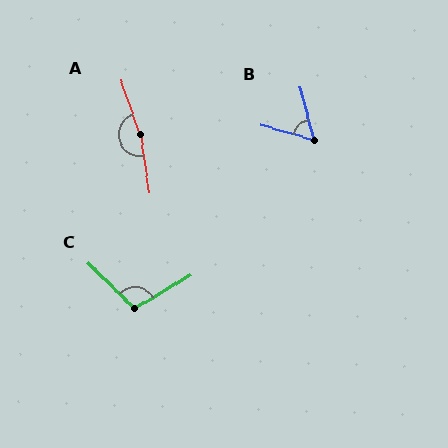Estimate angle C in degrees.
Approximately 105 degrees.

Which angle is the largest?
A, at approximately 170 degrees.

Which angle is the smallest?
B, at approximately 60 degrees.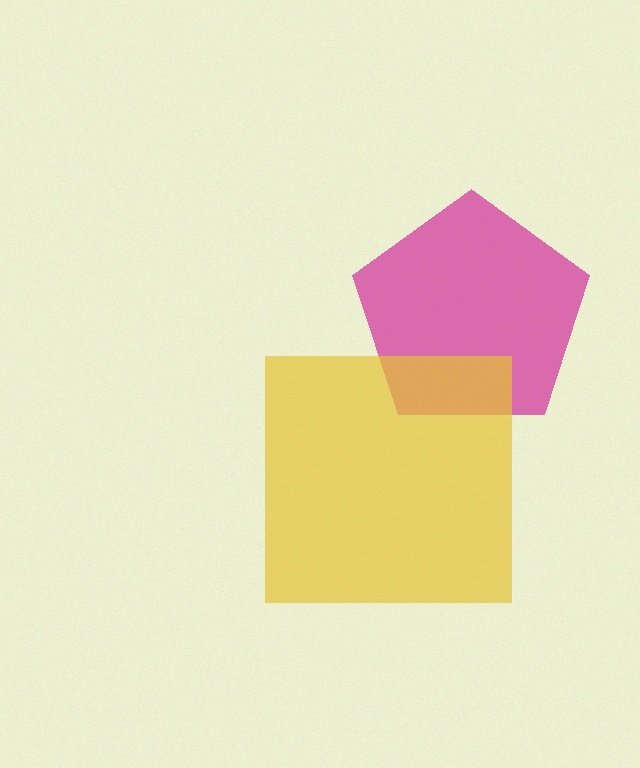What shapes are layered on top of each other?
The layered shapes are: a magenta pentagon, a yellow square.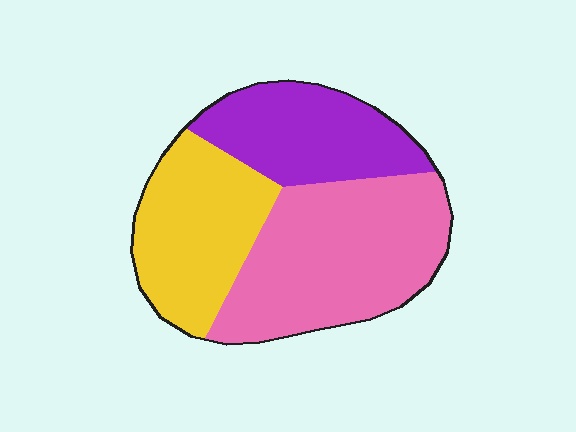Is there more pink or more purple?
Pink.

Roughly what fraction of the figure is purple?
Purple takes up about one quarter (1/4) of the figure.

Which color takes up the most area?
Pink, at roughly 45%.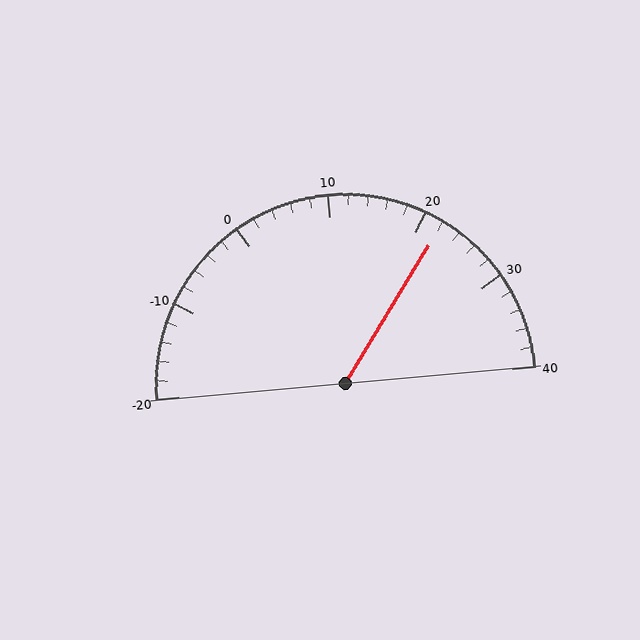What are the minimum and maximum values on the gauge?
The gauge ranges from -20 to 40.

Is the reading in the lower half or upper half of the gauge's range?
The reading is in the upper half of the range (-20 to 40).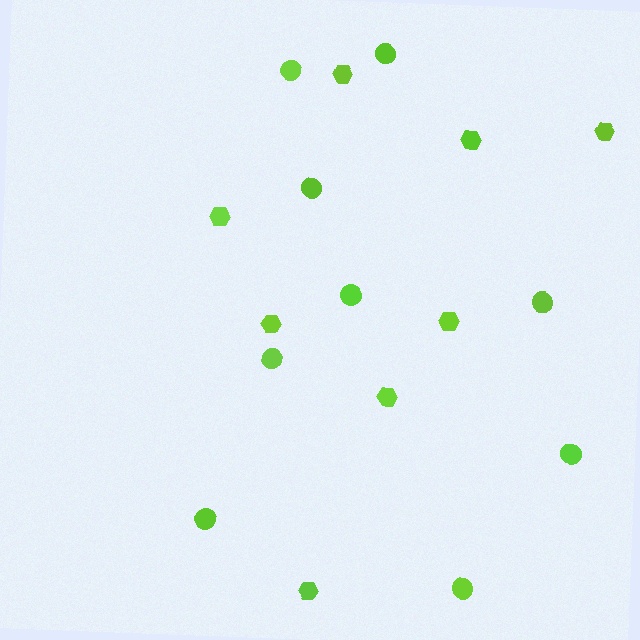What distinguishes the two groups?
There are 2 groups: one group of circles (9) and one group of hexagons (8).